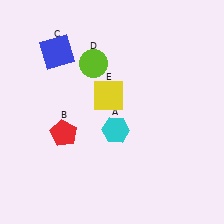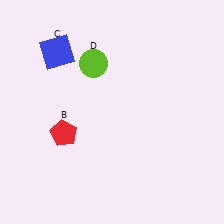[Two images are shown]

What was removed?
The yellow square (E), the cyan hexagon (A) were removed in Image 2.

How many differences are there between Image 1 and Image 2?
There are 2 differences between the two images.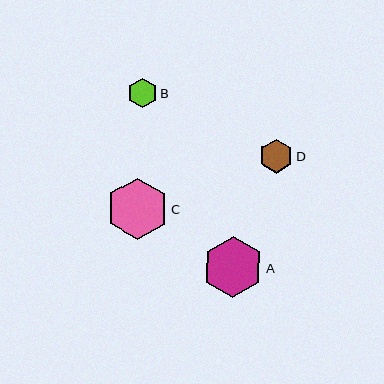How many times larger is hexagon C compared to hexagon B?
Hexagon C is approximately 2.1 times the size of hexagon B.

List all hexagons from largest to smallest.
From largest to smallest: C, A, D, B.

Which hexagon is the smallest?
Hexagon B is the smallest with a size of approximately 30 pixels.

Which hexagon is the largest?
Hexagon C is the largest with a size of approximately 62 pixels.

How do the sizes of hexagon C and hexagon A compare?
Hexagon C and hexagon A are approximately the same size.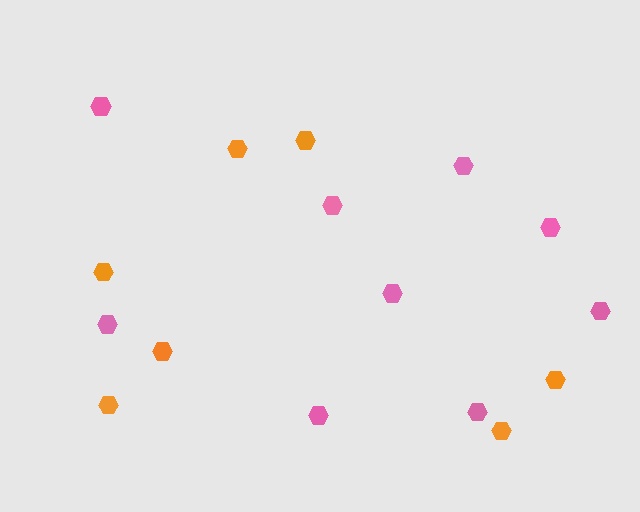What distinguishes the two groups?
There are 2 groups: one group of orange hexagons (7) and one group of pink hexagons (9).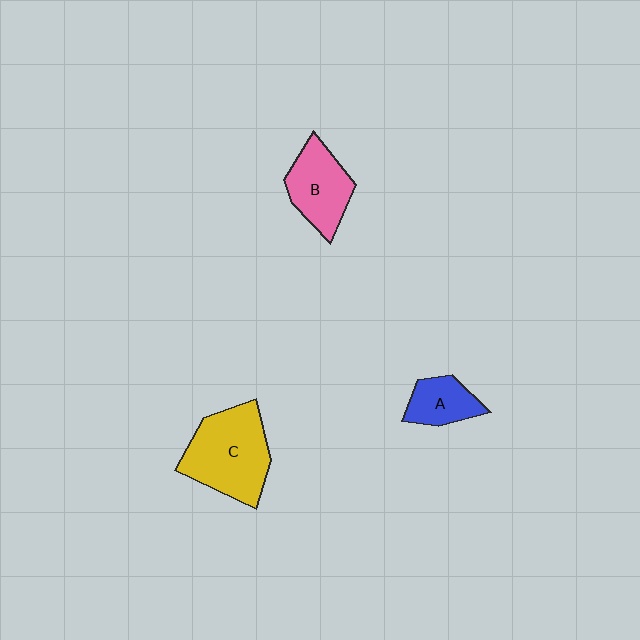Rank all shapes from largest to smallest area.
From largest to smallest: C (yellow), B (pink), A (blue).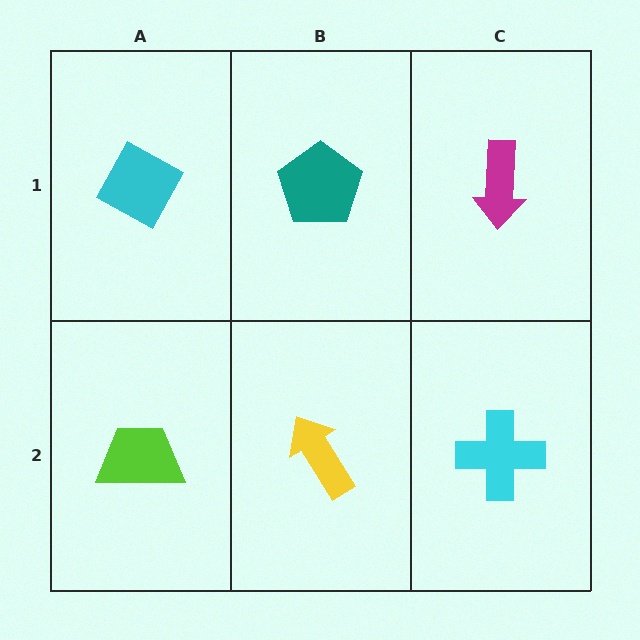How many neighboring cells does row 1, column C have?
2.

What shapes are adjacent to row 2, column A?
A cyan diamond (row 1, column A), a yellow arrow (row 2, column B).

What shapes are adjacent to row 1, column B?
A yellow arrow (row 2, column B), a cyan diamond (row 1, column A), a magenta arrow (row 1, column C).